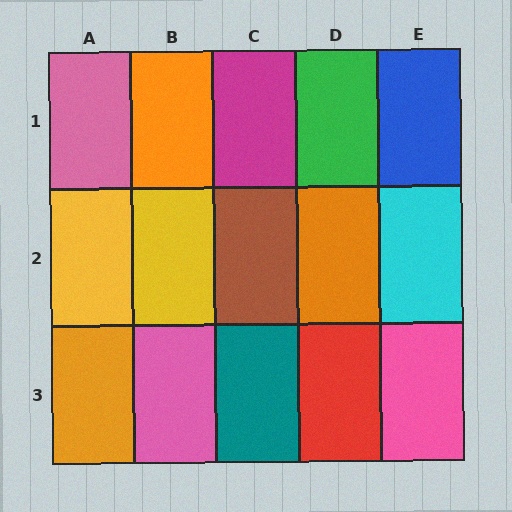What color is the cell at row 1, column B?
Orange.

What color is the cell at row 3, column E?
Pink.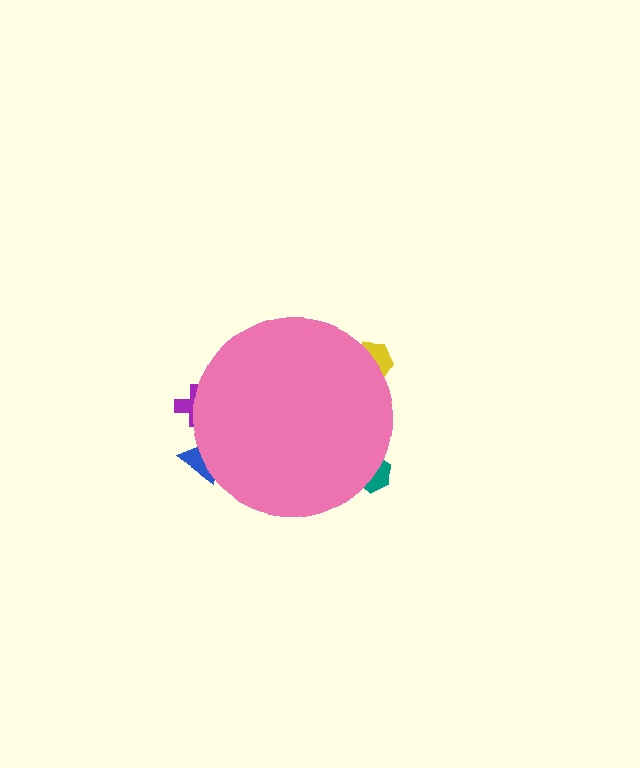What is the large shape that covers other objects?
A pink circle.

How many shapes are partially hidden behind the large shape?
4 shapes are partially hidden.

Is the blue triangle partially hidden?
Yes, the blue triangle is partially hidden behind the pink circle.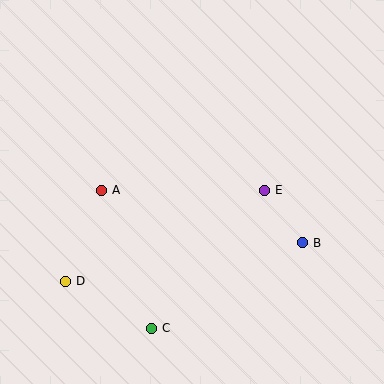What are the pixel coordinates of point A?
Point A is at (101, 190).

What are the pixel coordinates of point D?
Point D is at (65, 281).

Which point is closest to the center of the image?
Point E at (264, 190) is closest to the center.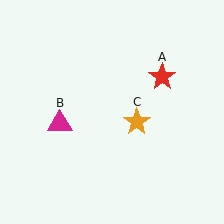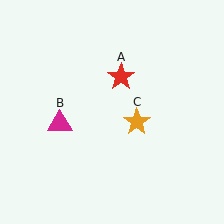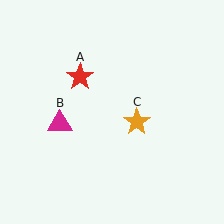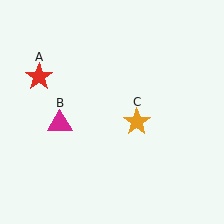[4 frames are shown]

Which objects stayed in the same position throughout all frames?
Magenta triangle (object B) and orange star (object C) remained stationary.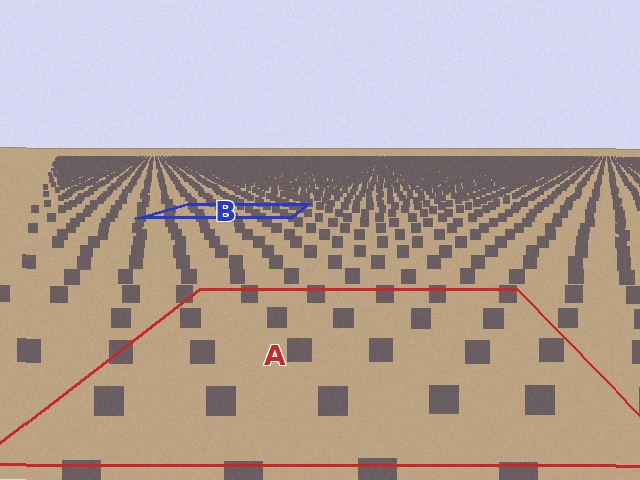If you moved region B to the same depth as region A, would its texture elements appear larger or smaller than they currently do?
They would appear larger. At a closer depth, the same texture elements are projected at a bigger on-screen size.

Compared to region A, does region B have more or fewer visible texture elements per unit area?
Region B has more texture elements per unit area — they are packed more densely because it is farther away.